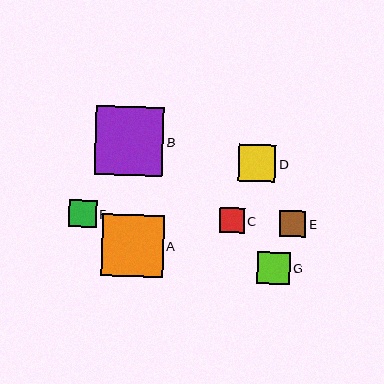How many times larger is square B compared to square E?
Square B is approximately 2.6 times the size of square E.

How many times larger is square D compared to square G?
Square D is approximately 1.1 times the size of square G.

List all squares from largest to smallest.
From largest to smallest: B, A, D, G, F, E, C.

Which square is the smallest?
Square C is the smallest with a size of approximately 25 pixels.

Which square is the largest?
Square B is the largest with a size of approximately 69 pixels.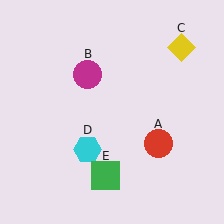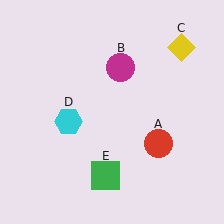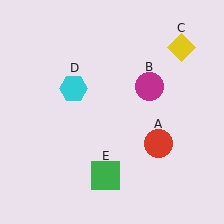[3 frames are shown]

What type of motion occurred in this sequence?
The magenta circle (object B), cyan hexagon (object D) rotated clockwise around the center of the scene.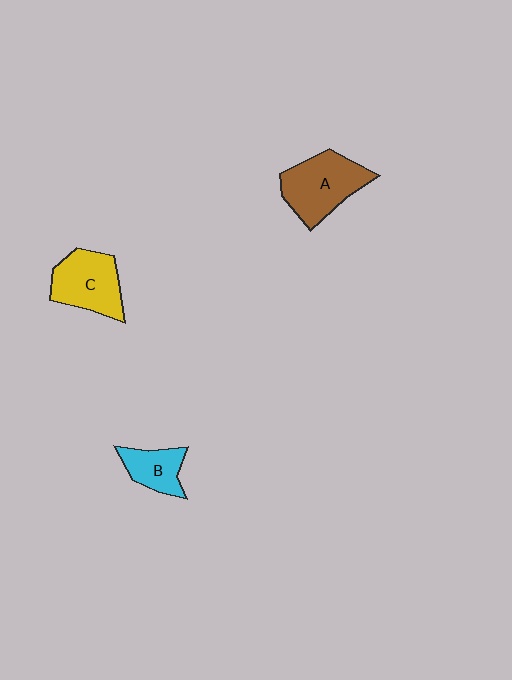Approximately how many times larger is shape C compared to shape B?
Approximately 1.6 times.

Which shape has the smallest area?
Shape B (cyan).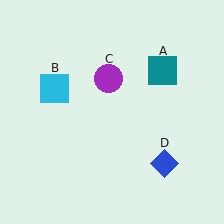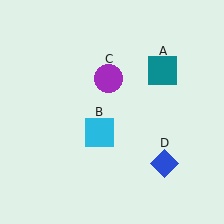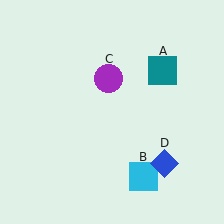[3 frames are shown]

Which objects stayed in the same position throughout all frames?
Teal square (object A) and purple circle (object C) and blue diamond (object D) remained stationary.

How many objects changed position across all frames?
1 object changed position: cyan square (object B).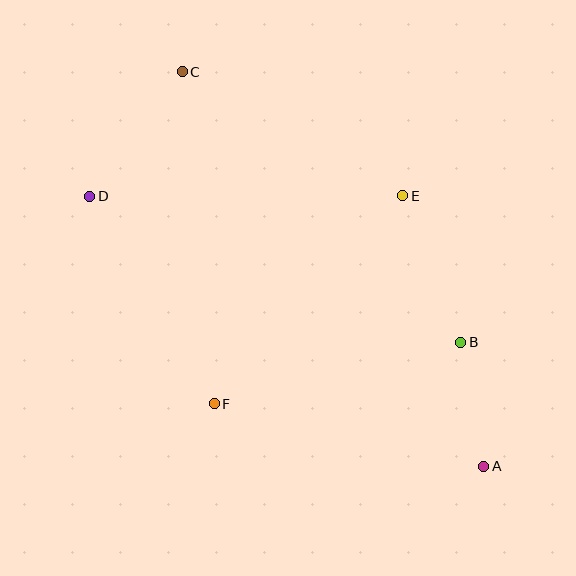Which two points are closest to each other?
Points A and B are closest to each other.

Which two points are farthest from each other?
Points A and C are farthest from each other.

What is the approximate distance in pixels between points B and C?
The distance between B and C is approximately 388 pixels.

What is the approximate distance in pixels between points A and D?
The distance between A and D is approximately 478 pixels.